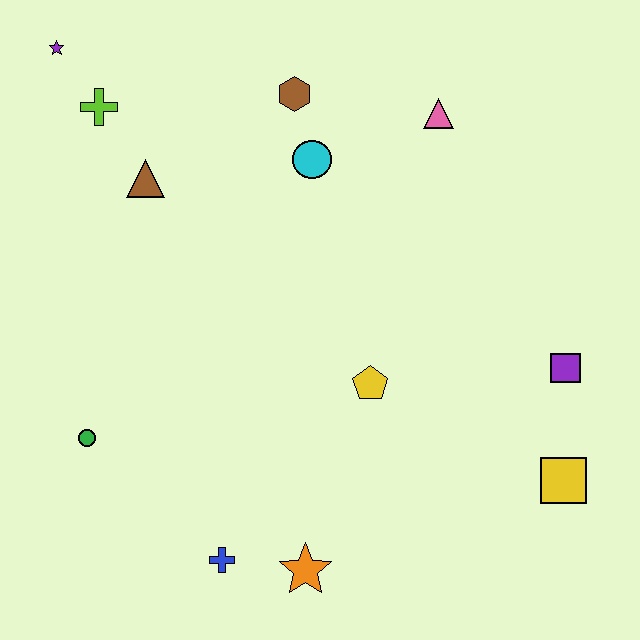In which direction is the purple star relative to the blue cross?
The purple star is above the blue cross.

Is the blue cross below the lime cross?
Yes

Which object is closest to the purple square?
The yellow square is closest to the purple square.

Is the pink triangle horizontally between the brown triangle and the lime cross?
No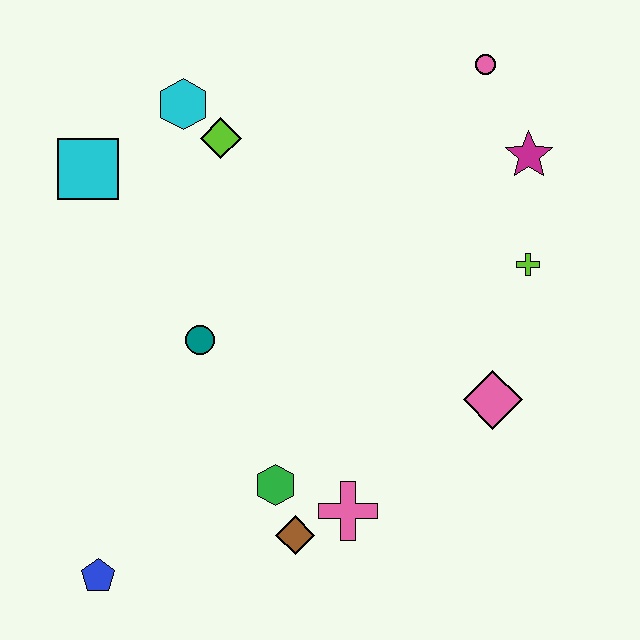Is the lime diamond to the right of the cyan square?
Yes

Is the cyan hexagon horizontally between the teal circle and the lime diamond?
No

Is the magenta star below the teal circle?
No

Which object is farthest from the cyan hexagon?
The blue pentagon is farthest from the cyan hexagon.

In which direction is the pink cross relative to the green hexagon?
The pink cross is to the right of the green hexagon.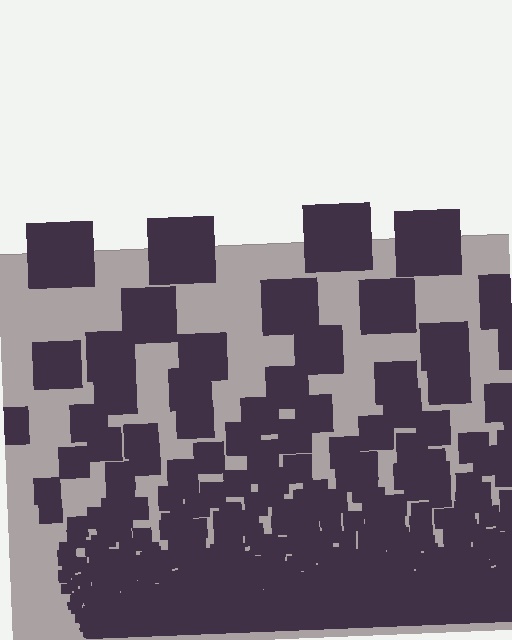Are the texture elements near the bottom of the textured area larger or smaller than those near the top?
Smaller. The gradient is inverted — elements near the bottom are smaller and denser.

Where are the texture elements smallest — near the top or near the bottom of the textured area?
Near the bottom.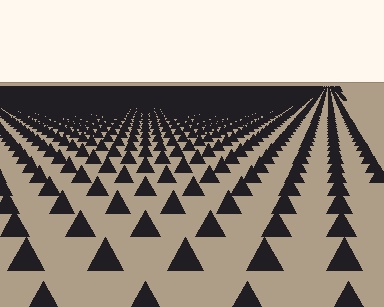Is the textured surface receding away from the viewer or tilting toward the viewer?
The surface is receding away from the viewer. Texture elements get smaller and denser toward the top.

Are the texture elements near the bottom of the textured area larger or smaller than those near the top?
Larger. Near the bottom, elements are closer to the viewer and appear at a bigger on-screen size.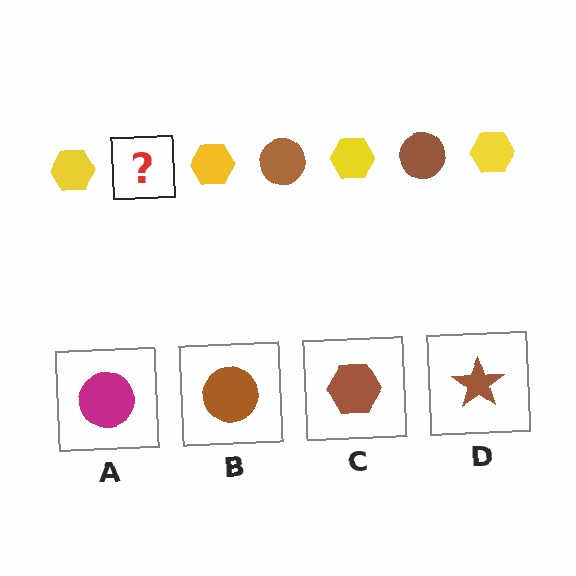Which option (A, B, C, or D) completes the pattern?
B.